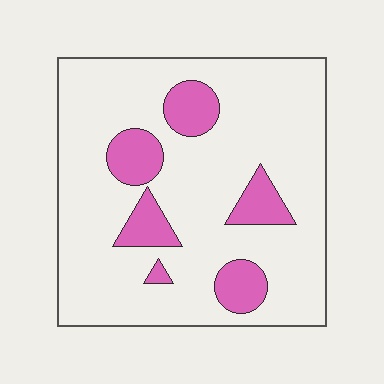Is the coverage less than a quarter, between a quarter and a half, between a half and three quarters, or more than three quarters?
Less than a quarter.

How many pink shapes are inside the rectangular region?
6.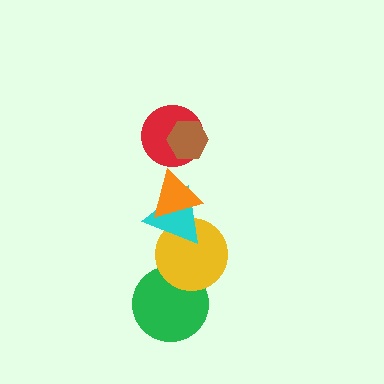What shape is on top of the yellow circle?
The cyan triangle is on top of the yellow circle.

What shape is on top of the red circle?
The brown hexagon is on top of the red circle.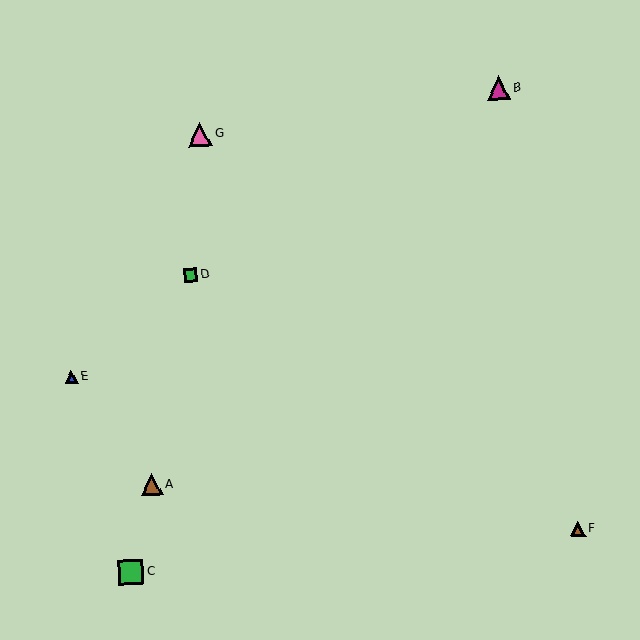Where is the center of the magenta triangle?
The center of the magenta triangle is at (498, 88).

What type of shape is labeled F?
Shape F is a brown triangle.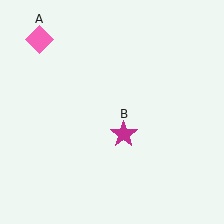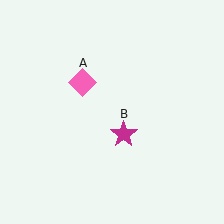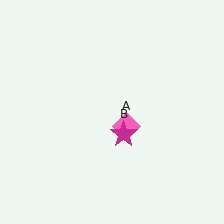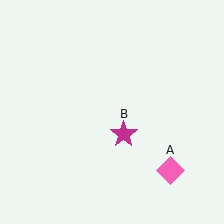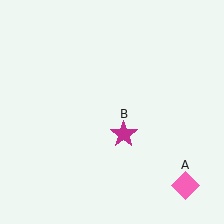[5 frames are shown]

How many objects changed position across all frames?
1 object changed position: pink diamond (object A).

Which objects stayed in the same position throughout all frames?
Magenta star (object B) remained stationary.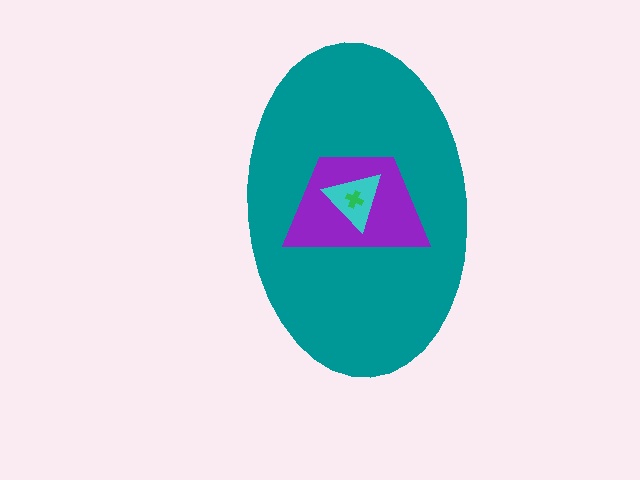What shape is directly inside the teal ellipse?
The purple trapezoid.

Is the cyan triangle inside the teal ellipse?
Yes.